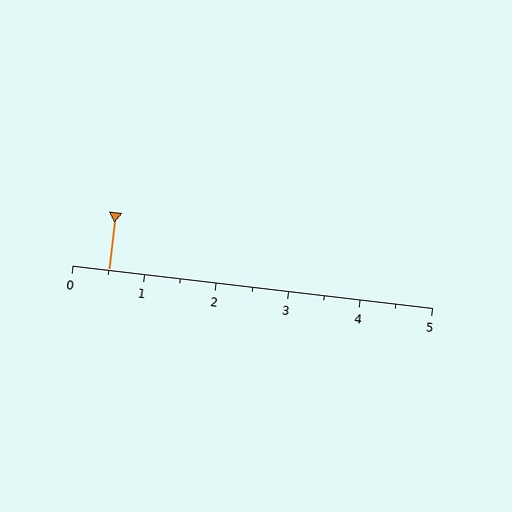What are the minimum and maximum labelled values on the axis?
The axis runs from 0 to 5.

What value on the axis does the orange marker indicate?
The marker indicates approximately 0.5.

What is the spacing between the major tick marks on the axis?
The major ticks are spaced 1 apart.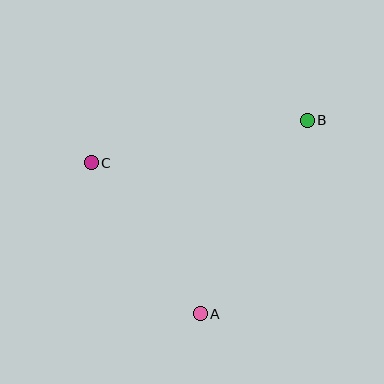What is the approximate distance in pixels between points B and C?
The distance between B and C is approximately 221 pixels.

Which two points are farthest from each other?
Points A and B are farthest from each other.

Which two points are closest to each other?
Points A and C are closest to each other.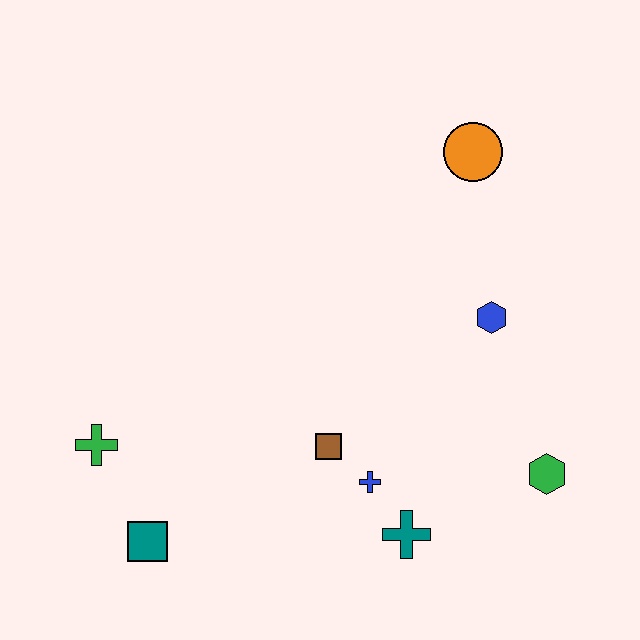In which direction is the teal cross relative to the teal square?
The teal cross is to the right of the teal square.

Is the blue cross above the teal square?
Yes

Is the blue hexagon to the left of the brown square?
No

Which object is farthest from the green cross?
The orange circle is farthest from the green cross.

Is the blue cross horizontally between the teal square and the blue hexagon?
Yes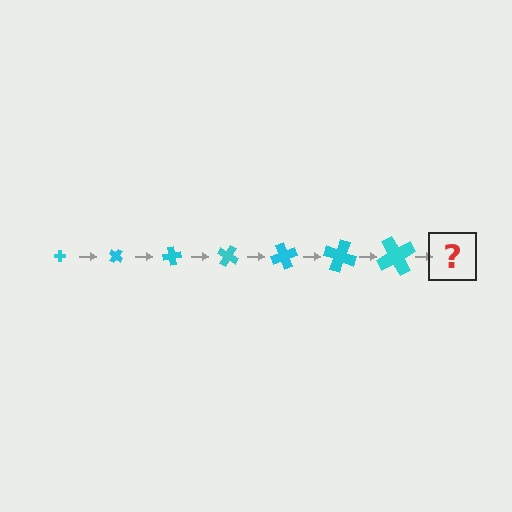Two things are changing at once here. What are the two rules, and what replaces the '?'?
The two rules are that the cross grows larger each step and it rotates 40 degrees each step. The '?' should be a cross, larger than the previous one and rotated 280 degrees from the start.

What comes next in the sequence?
The next element should be a cross, larger than the previous one and rotated 280 degrees from the start.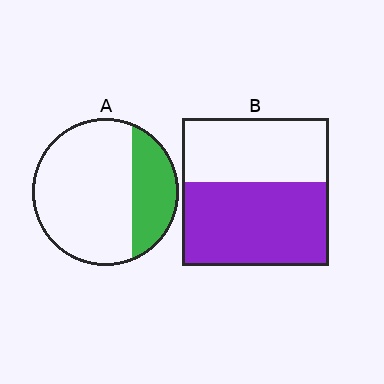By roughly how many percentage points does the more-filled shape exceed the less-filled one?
By roughly 30 percentage points (B over A).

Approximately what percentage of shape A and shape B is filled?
A is approximately 30% and B is approximately 55%.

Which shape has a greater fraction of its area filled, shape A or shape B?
Shape B.